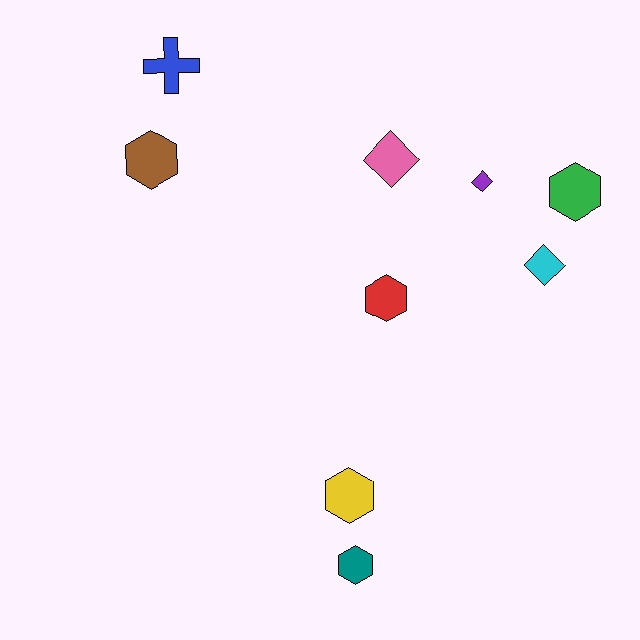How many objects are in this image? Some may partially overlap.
There are 9 objects.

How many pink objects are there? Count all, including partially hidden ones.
There is 1 pink object.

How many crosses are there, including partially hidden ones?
There is 1 cross.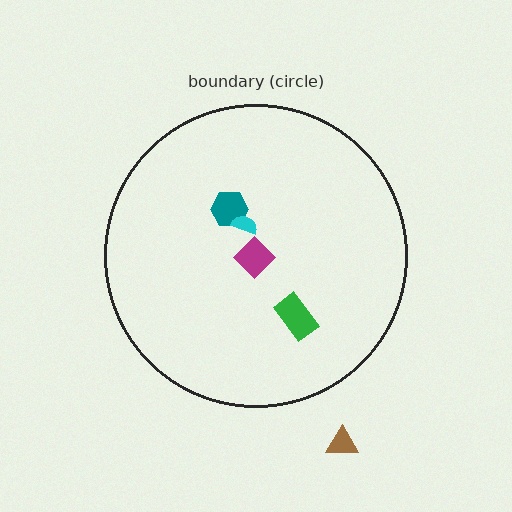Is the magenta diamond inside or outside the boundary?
Inside.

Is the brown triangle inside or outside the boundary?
Outside.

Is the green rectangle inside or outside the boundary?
Inside.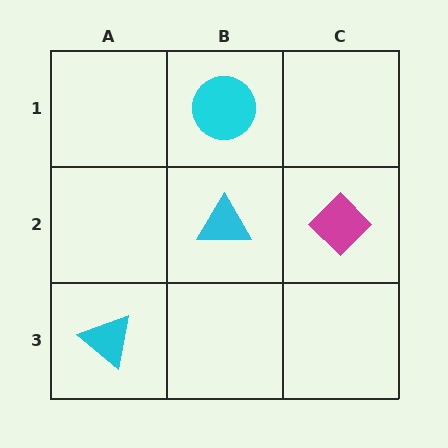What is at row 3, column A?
A cyan triangle.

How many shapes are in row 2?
2 shapes.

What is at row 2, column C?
A magenta diamond.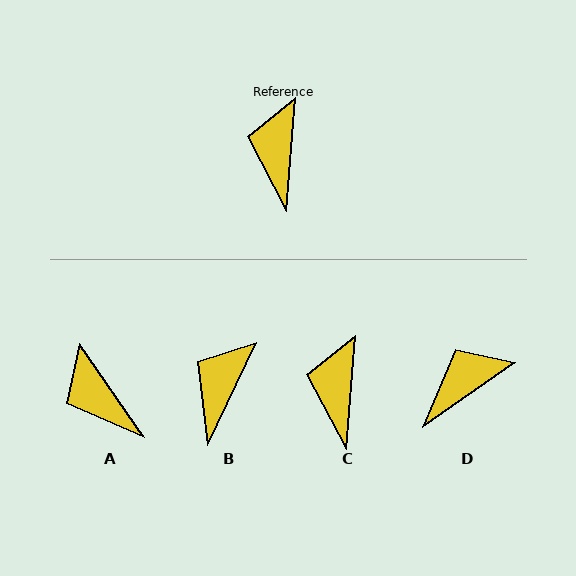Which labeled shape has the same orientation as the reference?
C.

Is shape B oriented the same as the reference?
No, it is off by about 21 degrees.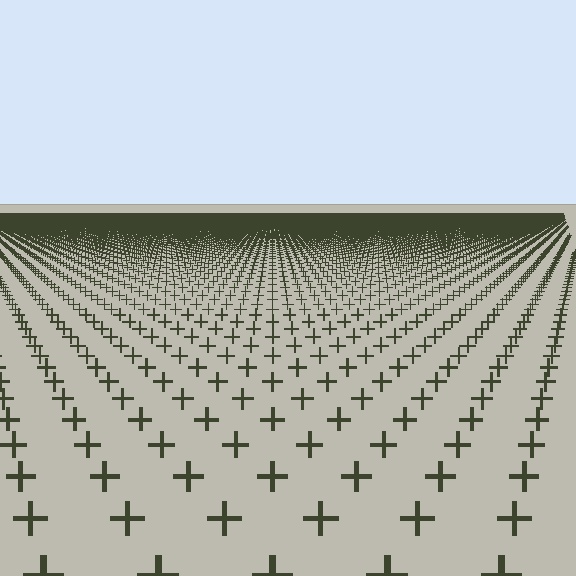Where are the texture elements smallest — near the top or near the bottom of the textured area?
Near the top.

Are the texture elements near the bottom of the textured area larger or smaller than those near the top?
Larger. Near the bottom, elements are closer to the viewer and appear at a bigger on-screen size.